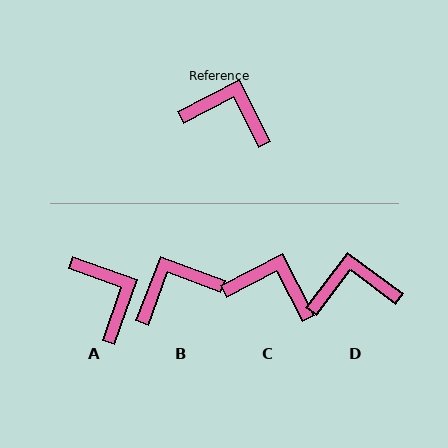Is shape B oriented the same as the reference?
No, it is off by about 43 degrees.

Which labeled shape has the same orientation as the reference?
C.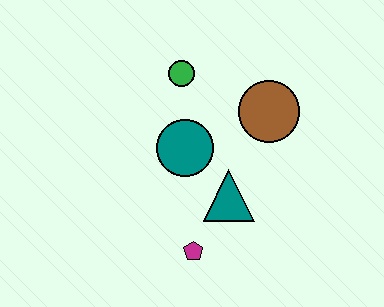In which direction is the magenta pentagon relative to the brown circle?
The magenta pentagon is below the brown circle.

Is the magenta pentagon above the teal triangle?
No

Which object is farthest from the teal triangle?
The green circle is farthest from the teal triangle.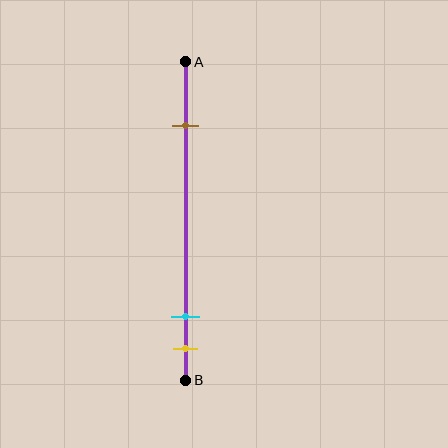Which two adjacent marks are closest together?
The cyan and yellow marks are the closest adjacent pair.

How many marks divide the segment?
There are 3 marks dividing the segment.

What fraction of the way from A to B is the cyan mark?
The cyan mark is approximately 80% (0.8) of the way from A to B.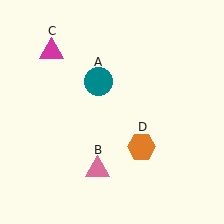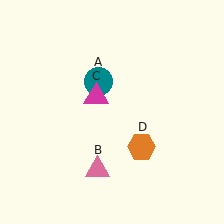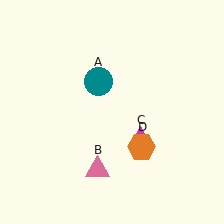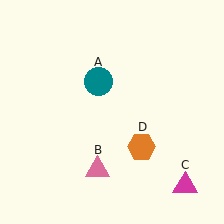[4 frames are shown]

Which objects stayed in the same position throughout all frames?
Teal circle (object A) and pink triangle (object B) and orange hexagon (object D) remained stationary.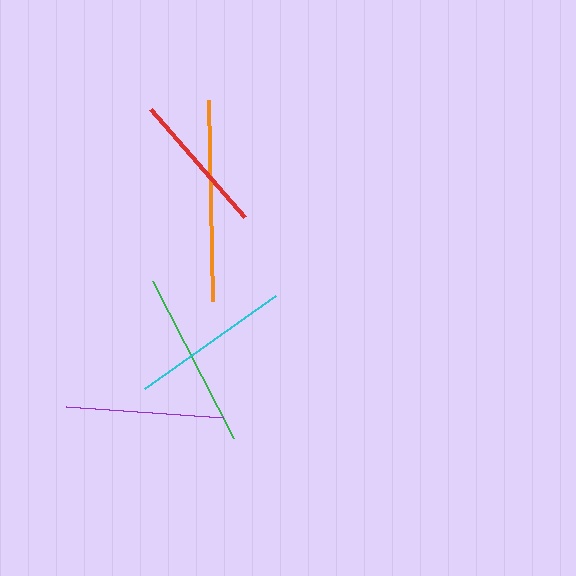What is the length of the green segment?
The green segment is approximately 177 pixels long.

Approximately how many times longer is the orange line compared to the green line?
The orange line is approximately 1.1 times the length of the green line.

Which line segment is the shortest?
The red line is the shortest at approximately 143 pixels.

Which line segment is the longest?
The orange line is the longest at approximately 201 pixels.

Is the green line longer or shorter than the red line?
The green line is longer than the red line.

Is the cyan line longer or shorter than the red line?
The cyan line is longer than the red line.